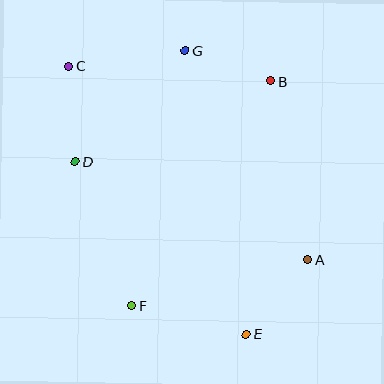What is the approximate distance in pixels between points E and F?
The distance between E and F is approximately 118 pixels.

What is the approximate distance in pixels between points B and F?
The distance between B and F is approximately 264 pixels.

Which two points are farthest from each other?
Points C and E are farthest from each other.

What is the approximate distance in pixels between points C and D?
The distance between C and D is approximately 96 pixels.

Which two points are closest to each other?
Points B and G are closest to each other.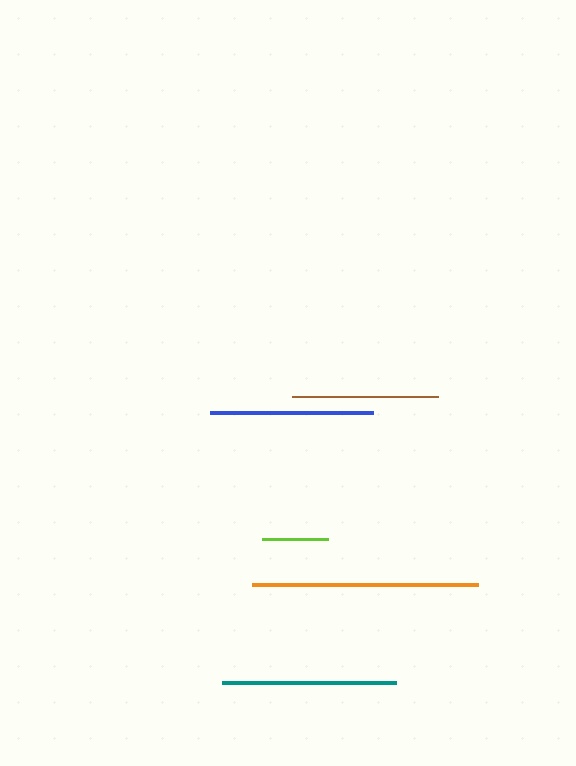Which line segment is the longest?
The orange line is the longest at approximately 227 pixels.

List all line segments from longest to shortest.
From longest to shortest: orange, teal, blue, brown, lime.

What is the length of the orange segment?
The orange segment is approximately 227 pixels long.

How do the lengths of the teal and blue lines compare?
The teal and blue lines are approximately the same length.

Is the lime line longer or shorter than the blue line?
The blue line is longer than the lime line.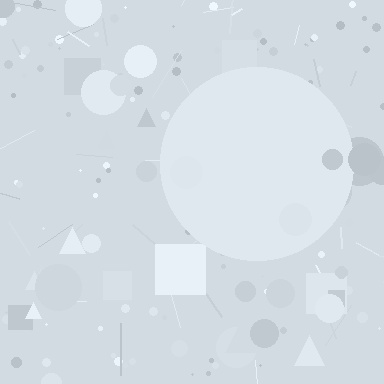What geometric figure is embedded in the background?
A circle is embedded in the background.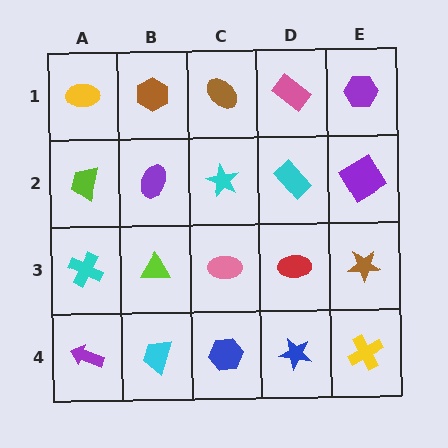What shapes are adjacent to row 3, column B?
A purple ellipse (row 2, column B), a cyan trapezoid (row 4, column B), a cyan cross (row 3, column A), a pink ellipse (row 3, column C).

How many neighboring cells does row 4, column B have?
3.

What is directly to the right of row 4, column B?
A blue hexagon.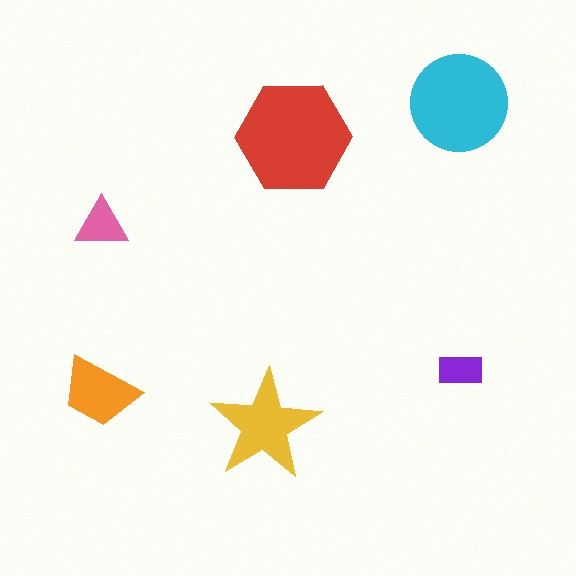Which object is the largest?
The red hexagon.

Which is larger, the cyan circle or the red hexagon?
The red hexagon.